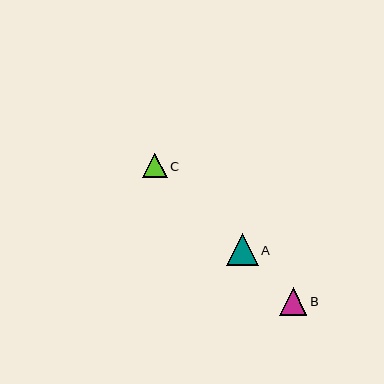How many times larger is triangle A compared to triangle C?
Triangle A is approximately 1.3 times the size of triangle C.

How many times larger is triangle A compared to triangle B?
Triangle A is approximately 1.1 times the size of triangle B.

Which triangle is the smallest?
Triangle C is the smallest with a size of approximately 24 pixels.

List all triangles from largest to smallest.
From largest to smallest: A, B, C.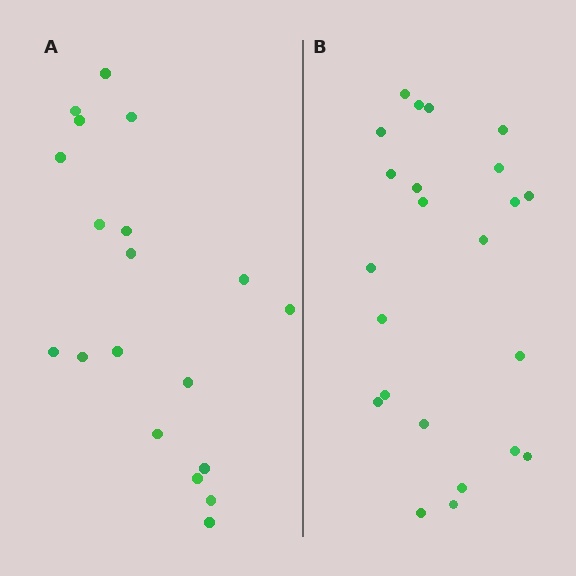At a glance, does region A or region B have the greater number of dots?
Region B (the right region) has more dots.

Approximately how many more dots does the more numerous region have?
Region B has about 4 more dots than region A.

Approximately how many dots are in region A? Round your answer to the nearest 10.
About 20 dots. (The exact count is 19, which rounds to 20.)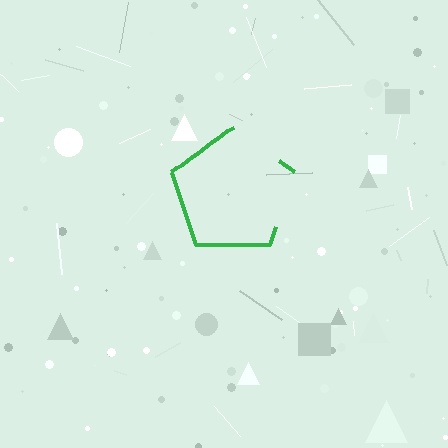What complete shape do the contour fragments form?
The contour fragments form a pentagon.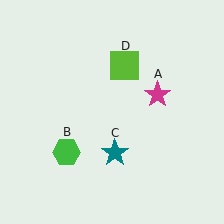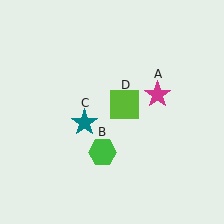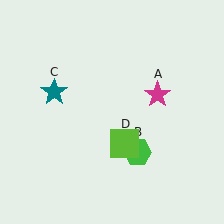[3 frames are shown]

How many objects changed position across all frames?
3 objects changed position: green hexagon (object B), teal star (object C), lime square (object D).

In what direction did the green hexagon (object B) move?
The green hexagon (object B) moved right.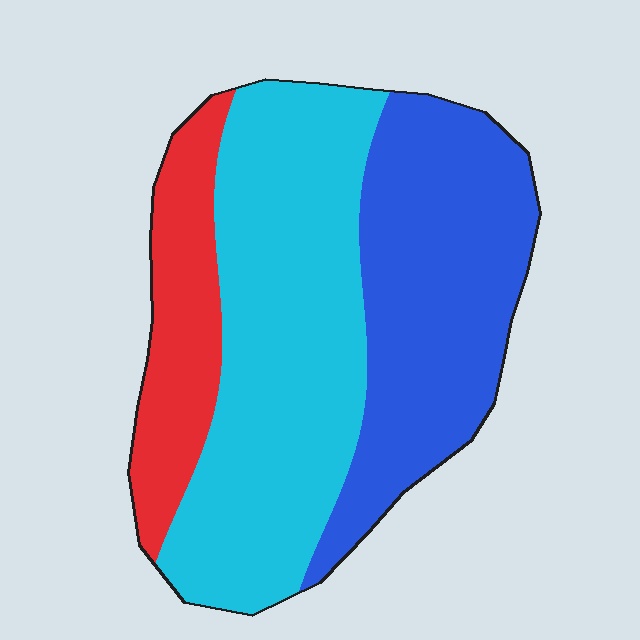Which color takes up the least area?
Red, at roughly 15%.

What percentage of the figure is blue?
Blue covers about 35% of the figure.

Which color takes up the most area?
Cyan, at roughly 45%.